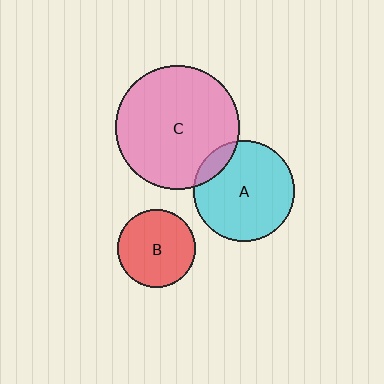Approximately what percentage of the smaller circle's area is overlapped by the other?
Approximately 10%.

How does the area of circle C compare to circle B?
Approximately 2.5 times.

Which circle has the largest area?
Circle C (pink).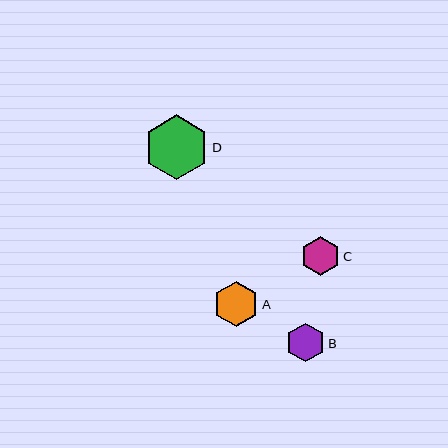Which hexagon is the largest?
Hexagon D is the largest with a size of approximately 64 pixels.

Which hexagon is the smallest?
Hexagon B is the smallest with a size of approximately 39 pixels.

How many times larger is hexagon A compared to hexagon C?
Hexagon A is approximately 1.2 times the size of hexagon C.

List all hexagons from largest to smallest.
From largest to smallest: D, A, C, B.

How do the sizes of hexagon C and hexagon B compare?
Hexagon C and hexagon B are approximately the same size.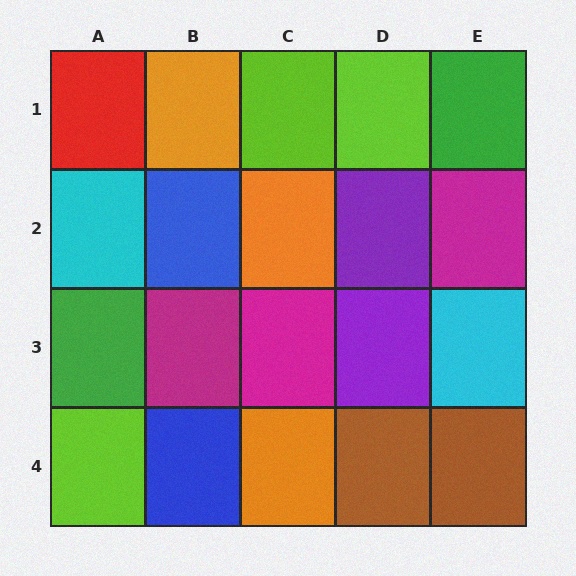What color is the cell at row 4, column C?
Orange.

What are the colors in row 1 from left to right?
Red, orange, lime, lime, green.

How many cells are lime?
3 cells are lime.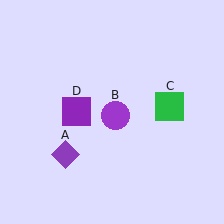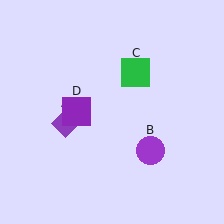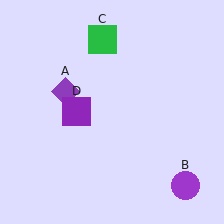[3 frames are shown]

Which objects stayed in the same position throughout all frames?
Purple square (object D) remained stationary.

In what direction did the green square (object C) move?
The green square (object C) moved up and to the left.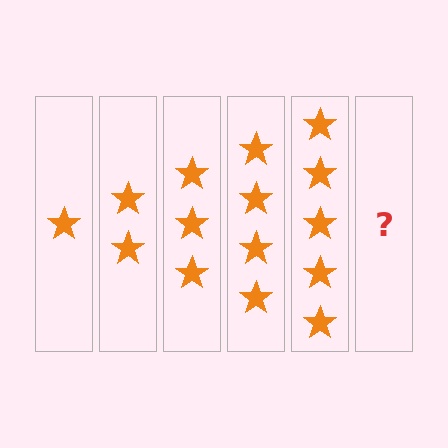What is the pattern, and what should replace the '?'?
The pattern is that each step adds one more star. The '?' should be 6 stars.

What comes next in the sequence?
The next element should be 6 stars.